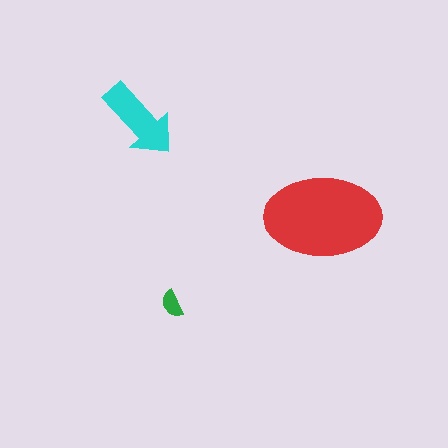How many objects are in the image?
There are 3 objects in the image.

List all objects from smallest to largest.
The green semicircle, the cyan arrow, the red ellipse.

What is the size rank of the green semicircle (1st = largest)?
3rd.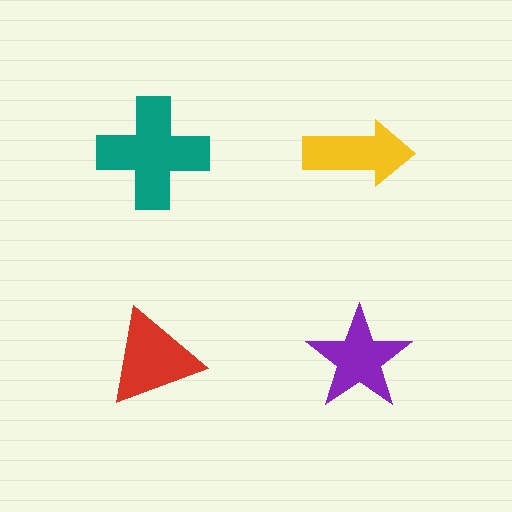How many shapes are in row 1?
2 shapes.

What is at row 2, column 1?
A red triangle.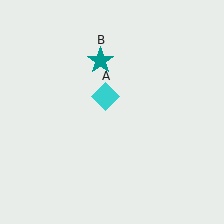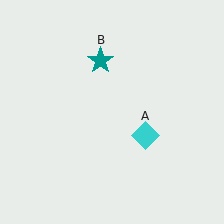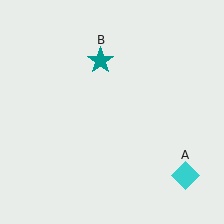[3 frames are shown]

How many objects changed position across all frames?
1 object changed position: cyan diamond (object A).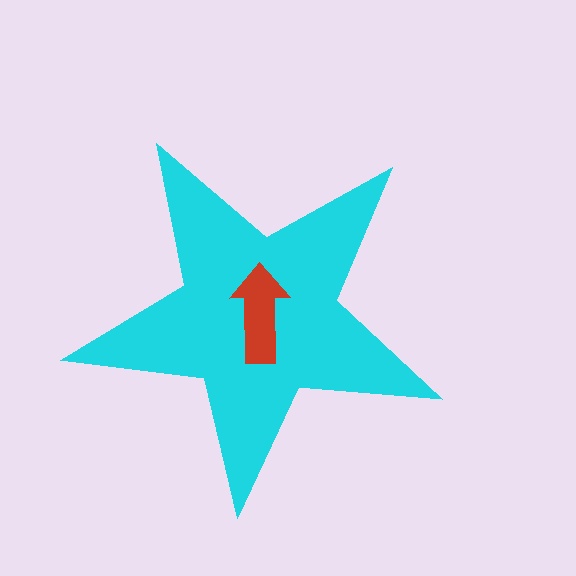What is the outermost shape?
The cyan star.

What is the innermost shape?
The red arrow.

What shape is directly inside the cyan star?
The red arrow.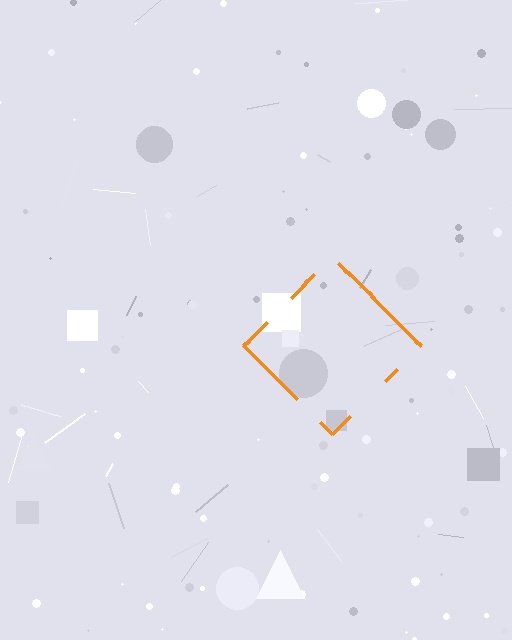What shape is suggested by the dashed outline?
The dashed outline suggests a diamond.